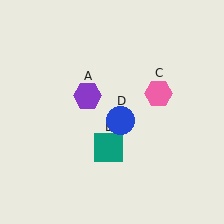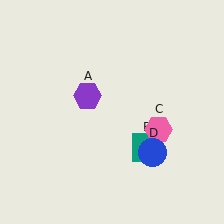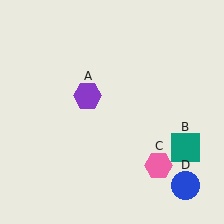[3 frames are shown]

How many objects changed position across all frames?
3 objects changed position: teal square (object B), pink hexagon (object C), blue circle (object D).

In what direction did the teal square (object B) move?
The teal square (object B) moved right.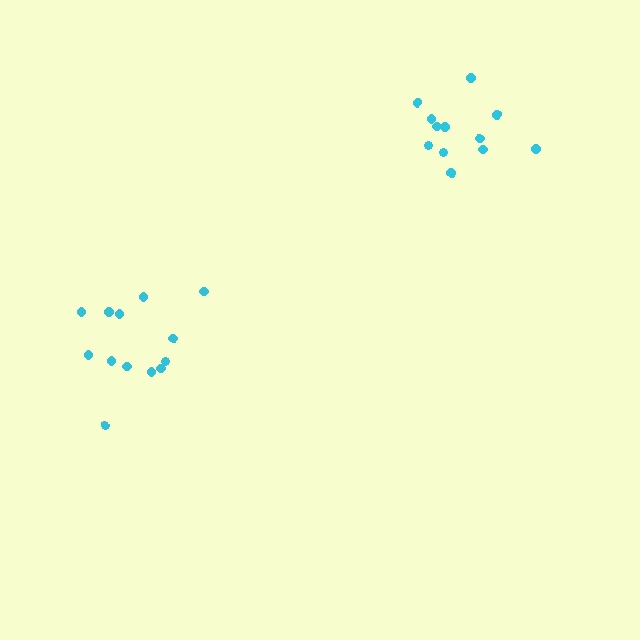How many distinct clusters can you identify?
There are 2 distinct clusters.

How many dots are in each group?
Group 1: 12 dots, Group 2: 13 dots (25 total).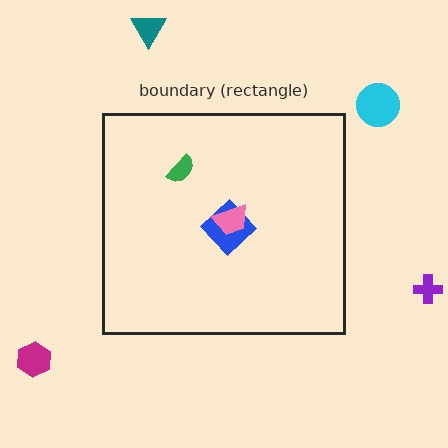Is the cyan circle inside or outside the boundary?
Outside.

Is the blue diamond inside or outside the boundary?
Inside.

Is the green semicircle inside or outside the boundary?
Inside.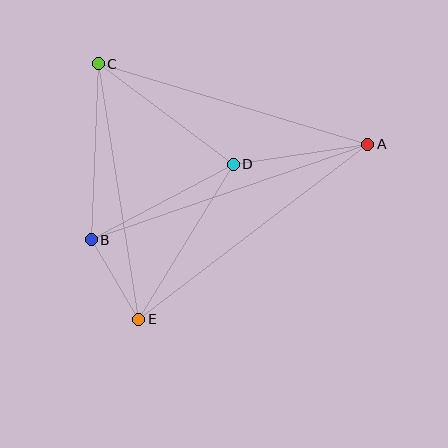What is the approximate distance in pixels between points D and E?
The distance between D and E is approximately 181 pixels.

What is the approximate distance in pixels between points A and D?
The distance between A and D is approximately 136 pixels.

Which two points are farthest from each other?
Points A and B are farthest from each other.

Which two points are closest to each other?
Points B and E are closest to each other.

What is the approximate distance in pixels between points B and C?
The distance between B and C is approximately 176 pixels.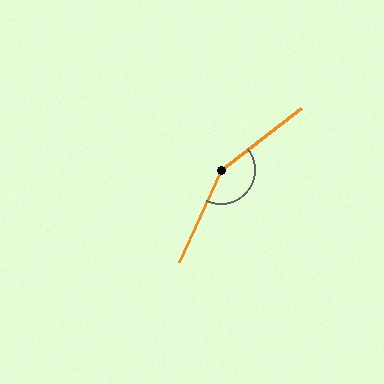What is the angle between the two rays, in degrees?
Approximately 152 degrees.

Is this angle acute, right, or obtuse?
It is obtuse.